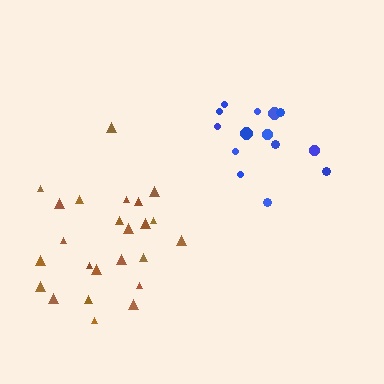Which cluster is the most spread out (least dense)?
Blue.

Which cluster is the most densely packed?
Brown.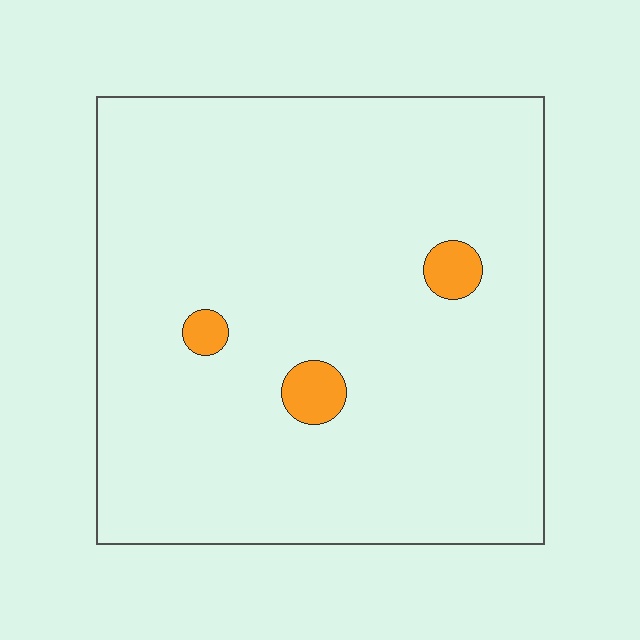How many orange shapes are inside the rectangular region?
3.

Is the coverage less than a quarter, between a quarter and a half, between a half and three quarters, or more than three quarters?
Less than a quarter.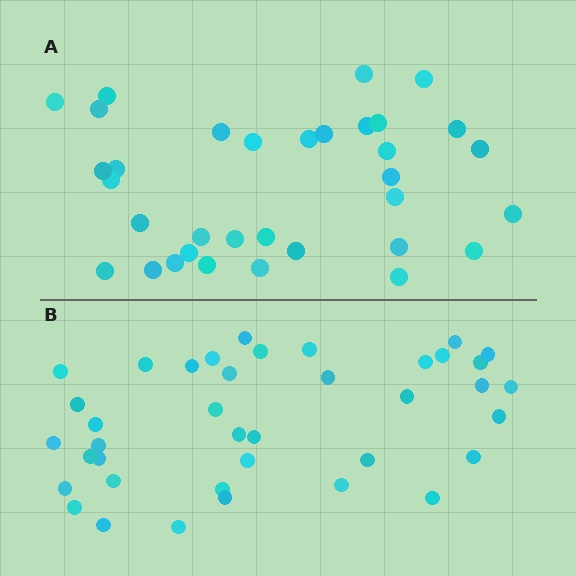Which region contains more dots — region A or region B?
Region B (the bottom region) has more dots.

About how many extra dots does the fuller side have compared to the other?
Region B has about 5 more dots than region A.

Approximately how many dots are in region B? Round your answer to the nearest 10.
About 40 dots. (The exact count is 39, which rounds to 40.)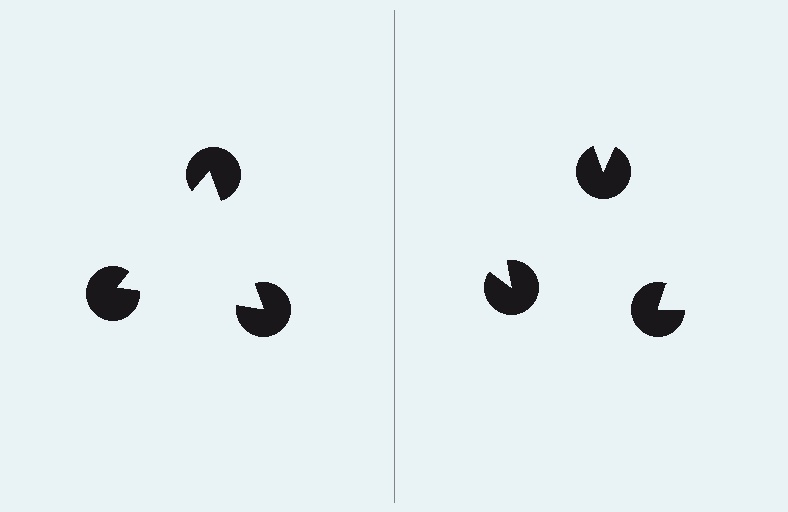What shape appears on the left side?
An illusory triangle.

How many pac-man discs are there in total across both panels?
6 — 3 on each side.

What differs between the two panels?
The pac-man discs are positioned identically on both sides; only the wedge orientations differ. On the left they align to a triangle; on the right they are misaligned.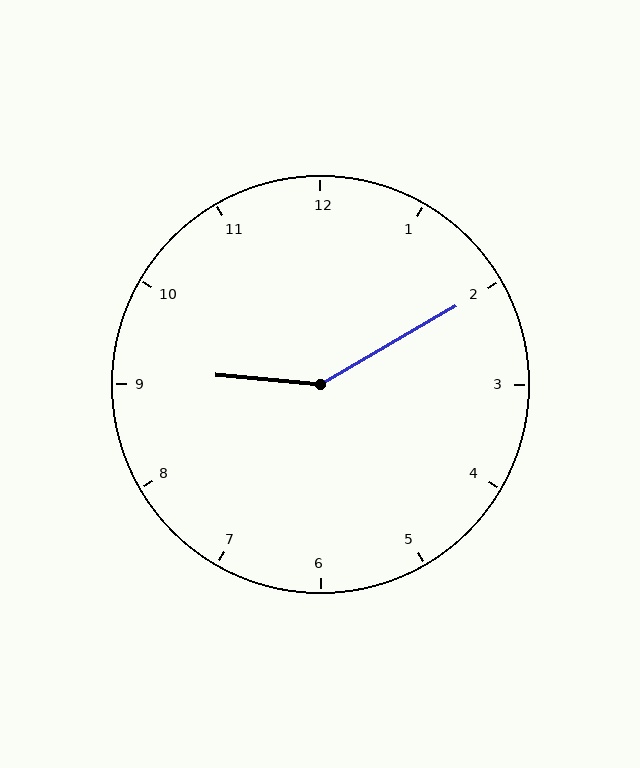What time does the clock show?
9:10.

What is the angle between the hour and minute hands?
Approximately 145 degrees.